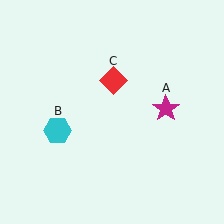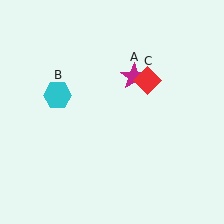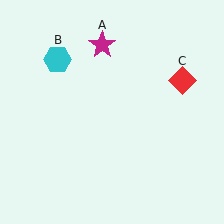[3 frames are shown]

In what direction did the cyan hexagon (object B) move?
The cyan hexagon (object B) moved up.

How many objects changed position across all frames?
3 objects changed position: magenta star (object A), cyan hexagon (object B), red diamond (object C).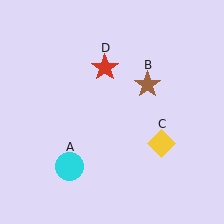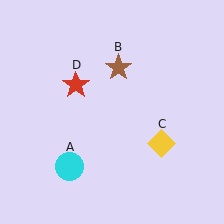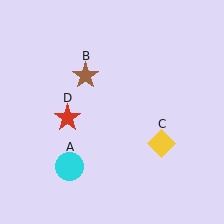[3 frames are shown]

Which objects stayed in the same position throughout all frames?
Cyan circle (object A) and yellow diamond (object C) remained stationary.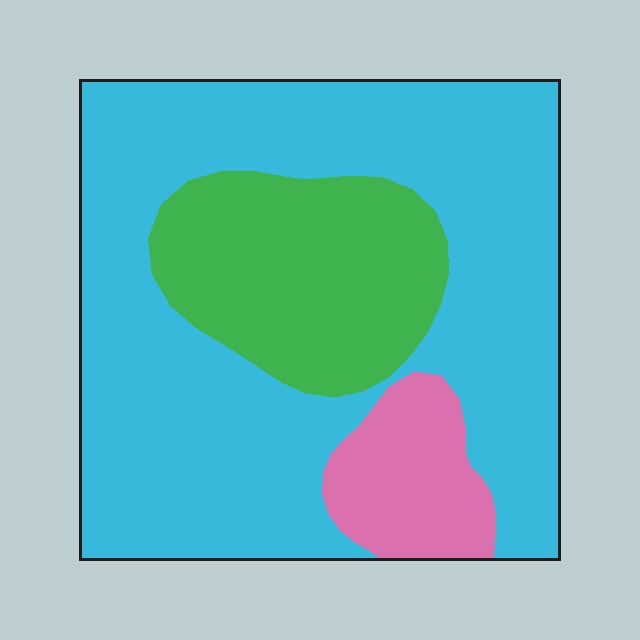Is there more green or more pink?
Green.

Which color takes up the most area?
Cyan, at roughly 65%.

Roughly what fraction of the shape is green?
Green covers about 20% of the shape.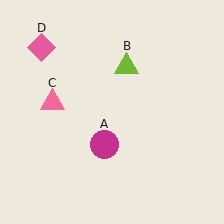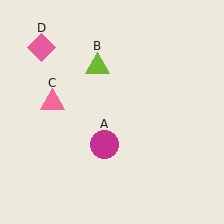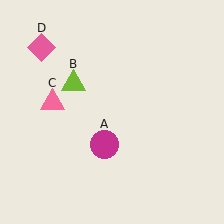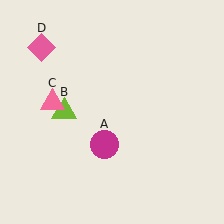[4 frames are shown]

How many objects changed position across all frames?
1 object changed position: lime triangle (object B).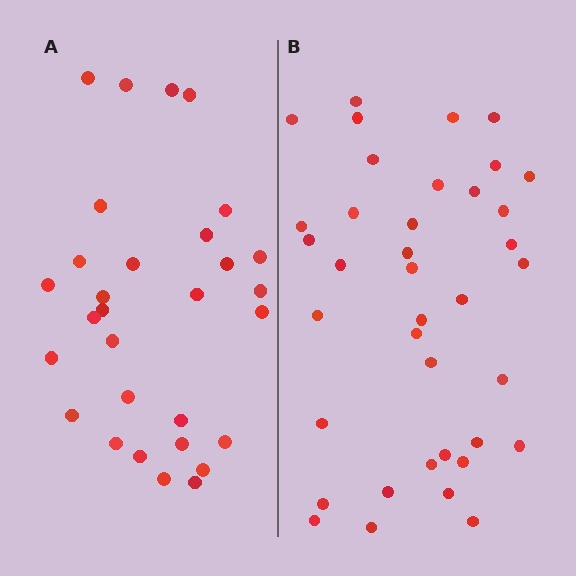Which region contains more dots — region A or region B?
Region B (the right region) has more dots.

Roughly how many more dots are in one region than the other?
Region B has roughly 8 or so more dots than region A.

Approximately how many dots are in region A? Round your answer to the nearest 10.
About 30 dots.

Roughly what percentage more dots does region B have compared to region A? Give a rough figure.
About 25% more.